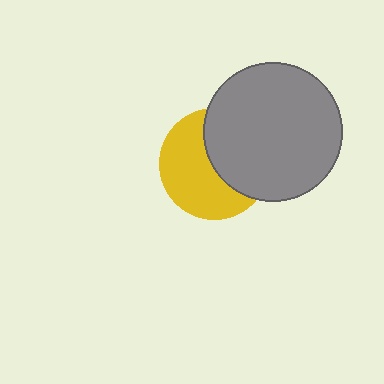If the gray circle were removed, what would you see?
You would see the complete yellow circle.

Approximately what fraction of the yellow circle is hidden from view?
Roughly 45% of the yellow circle is hidden behind the gray circle.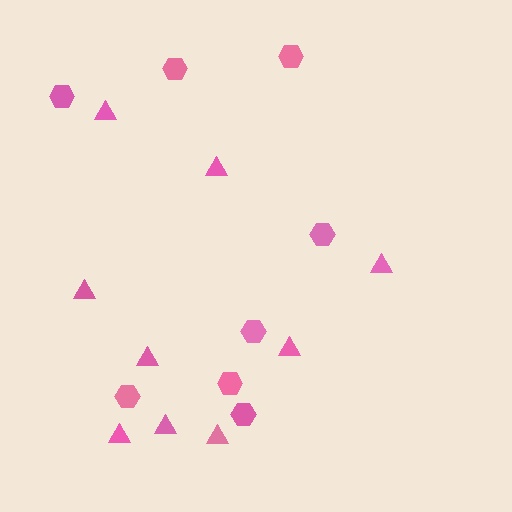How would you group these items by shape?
There are 2 groups: one group of triangles (9) and one group of hexagons (8).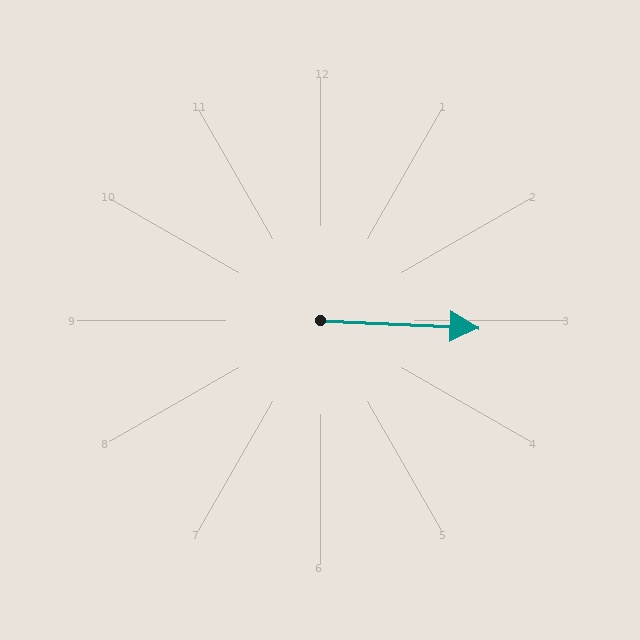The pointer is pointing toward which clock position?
Roughly 3 o'clock.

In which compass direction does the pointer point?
East.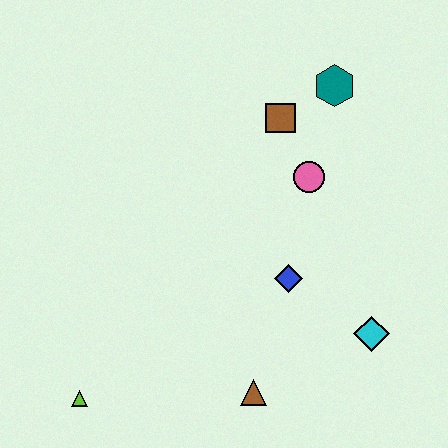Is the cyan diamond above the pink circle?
No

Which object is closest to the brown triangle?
The blue diamond is closest to the brown triangle.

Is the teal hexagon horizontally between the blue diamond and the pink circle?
No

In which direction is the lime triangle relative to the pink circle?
The lime triangle is to the left of the pink circle.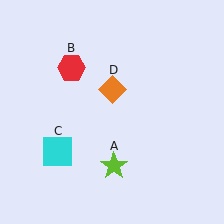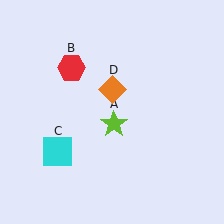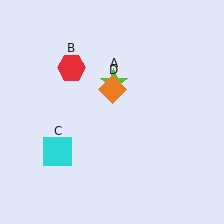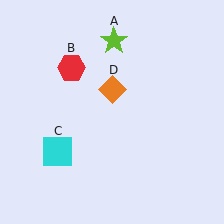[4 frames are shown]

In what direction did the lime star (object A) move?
The lime star (object A) moved up.